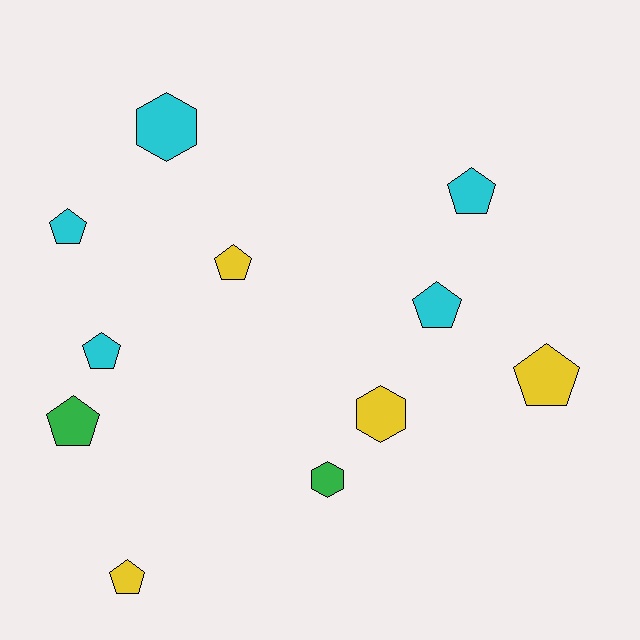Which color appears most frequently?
Cyan, with 5 objects.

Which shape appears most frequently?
Pentagon, with 8 objects.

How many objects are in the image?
There are 11 objects.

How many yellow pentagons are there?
There are 3 yellow pentagons.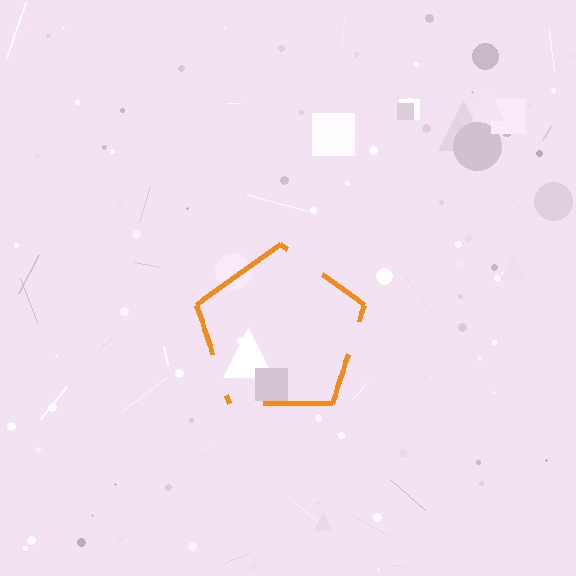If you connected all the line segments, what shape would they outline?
They would outline a pentagon.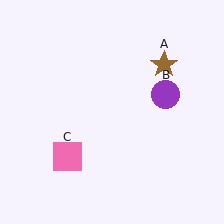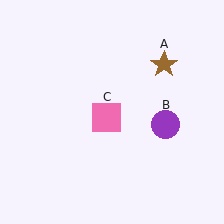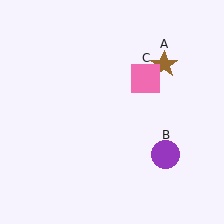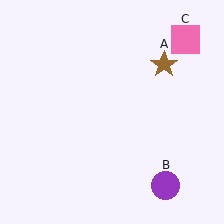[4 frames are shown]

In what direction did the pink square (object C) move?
The pink square (object C) moved up and to the right.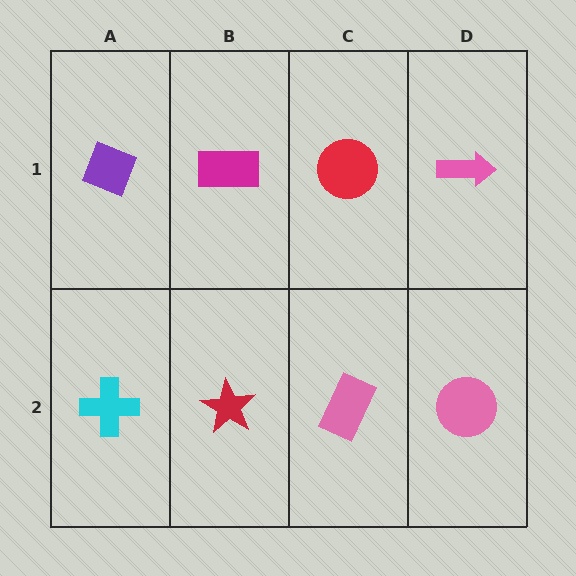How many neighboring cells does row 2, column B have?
3.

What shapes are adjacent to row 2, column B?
A magenta rectangle (row 1, column B), a cyan cross (row 2, column A), a pink rectangle (row 2, column C).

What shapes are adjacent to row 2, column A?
A purple diamond (row 1, column A), a red star (row 2, column B).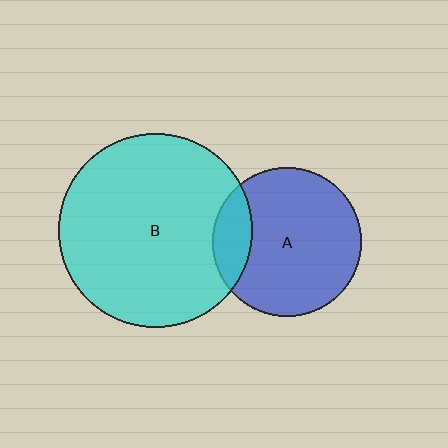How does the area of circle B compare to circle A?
Approximately 1.7 times.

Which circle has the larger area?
Circle B (cyan).